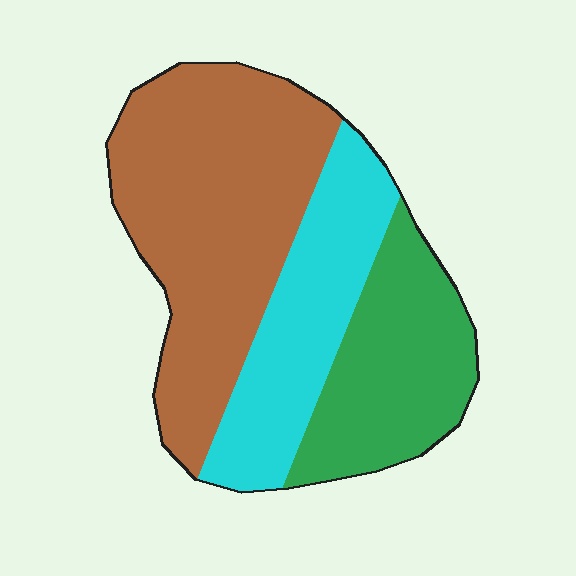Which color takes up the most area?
Brown, at roughly 50%.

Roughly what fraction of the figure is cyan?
Cyan covers about 25% of the figure.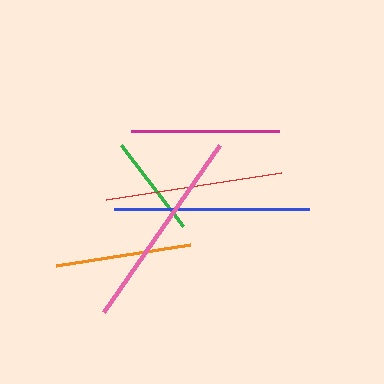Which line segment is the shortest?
The green line is the shortest at approximately 102 pixels.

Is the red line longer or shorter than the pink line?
The pink line is longer than the red line.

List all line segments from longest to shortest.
From longest to shortest: pink, blue, red, magenta, orange, green.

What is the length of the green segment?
The green segment is approximately 102 pixels long.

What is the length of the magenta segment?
The magenta segment is approximately 148 pixels long.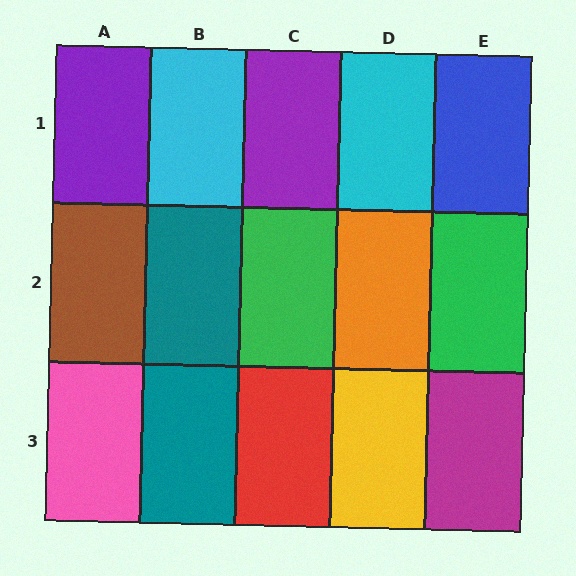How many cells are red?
1 cell is red.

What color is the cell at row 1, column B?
Cyan.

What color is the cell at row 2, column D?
Orange.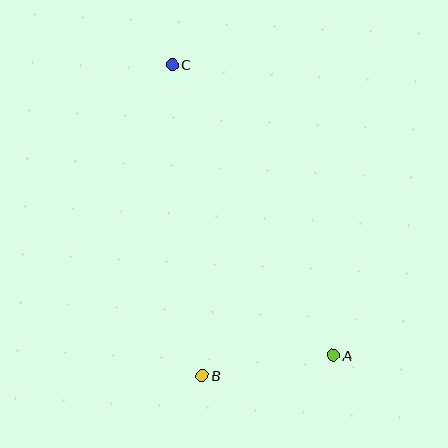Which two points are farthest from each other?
Points A and C are farthest from each other.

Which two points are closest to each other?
Points A and B are closest to each other.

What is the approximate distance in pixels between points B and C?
The distance between B and C is approximately 312 pixels.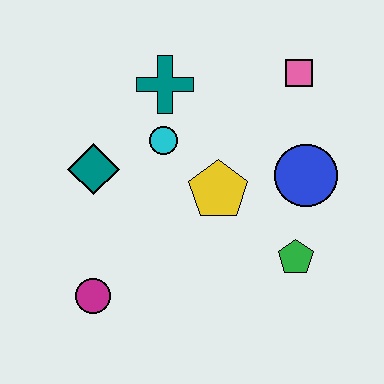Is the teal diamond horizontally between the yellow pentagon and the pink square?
No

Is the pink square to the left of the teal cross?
No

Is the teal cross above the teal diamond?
Yes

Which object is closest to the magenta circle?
The teal diamond is closest to the magenta circle.